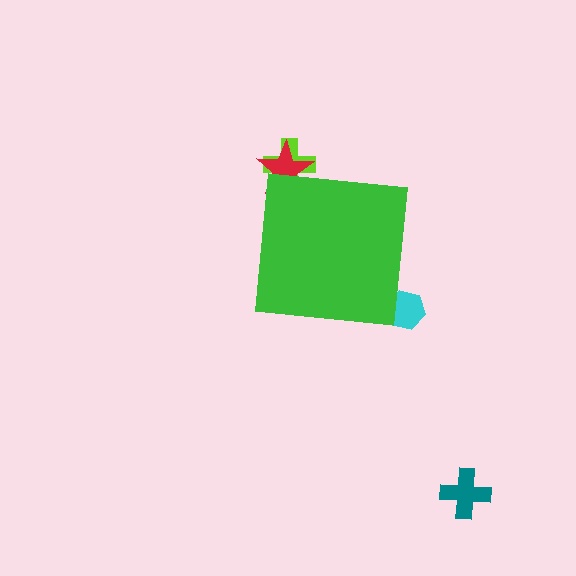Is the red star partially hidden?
Yes, the red star is partially hidden behind the green square.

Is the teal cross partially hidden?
No, the teal cross is fully visible.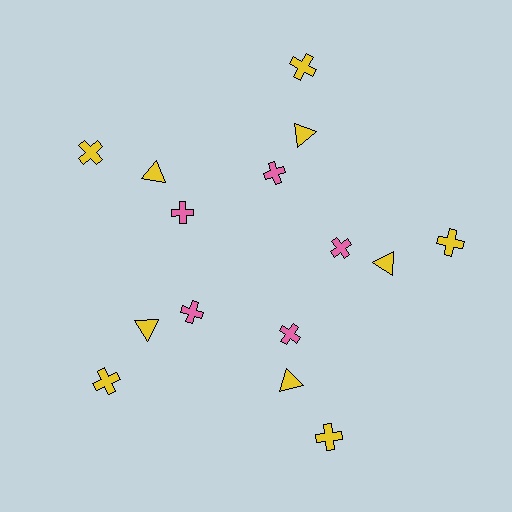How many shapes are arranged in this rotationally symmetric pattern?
There are 15 shapes, arranged in 5 groups of 3.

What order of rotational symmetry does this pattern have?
This pattern has 5-fold rotational symmetry.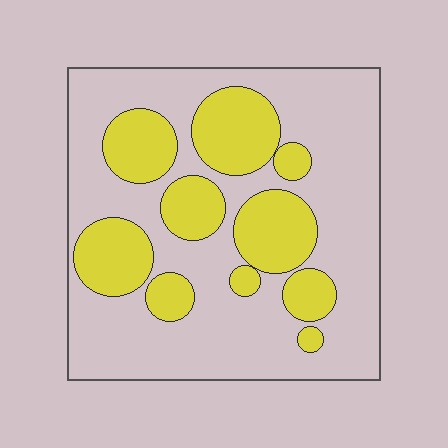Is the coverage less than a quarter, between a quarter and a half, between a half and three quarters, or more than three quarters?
Between a quarter and a half.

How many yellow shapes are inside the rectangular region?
10.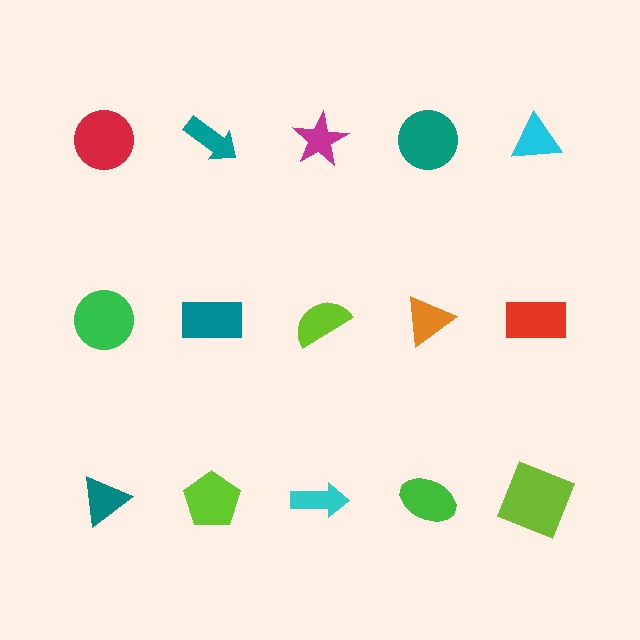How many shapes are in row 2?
5 shapes.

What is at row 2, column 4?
An orange triangle.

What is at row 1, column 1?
A red circle.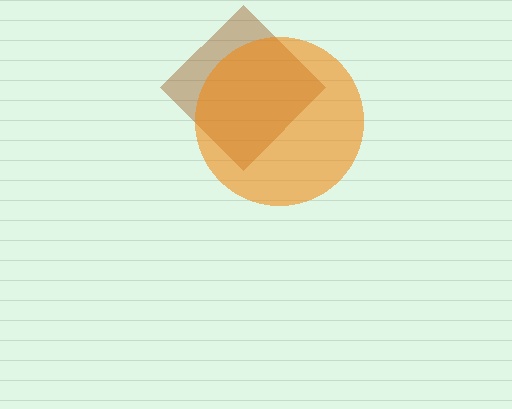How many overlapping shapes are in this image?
There are 2 overlapping shapes in the image.